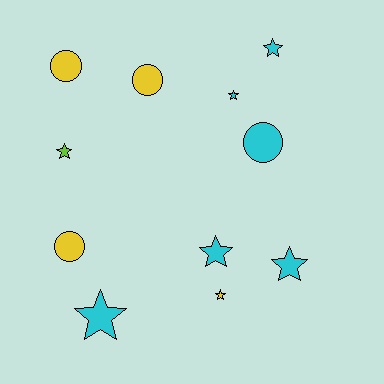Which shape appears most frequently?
Star, with 7 objects.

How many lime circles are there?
There are no lime circles.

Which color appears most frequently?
Cyan, with 6 objects.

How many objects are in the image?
There are 11 objects.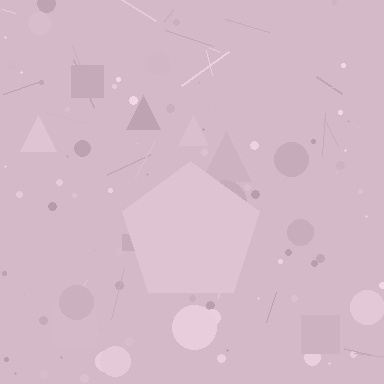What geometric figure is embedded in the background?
A pentagon is embedded in the background.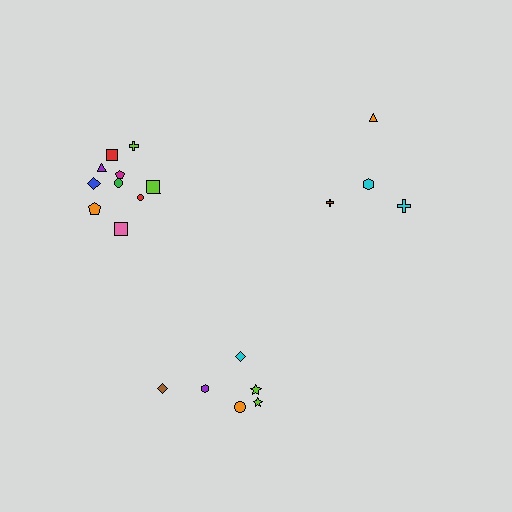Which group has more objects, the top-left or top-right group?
The top-left group.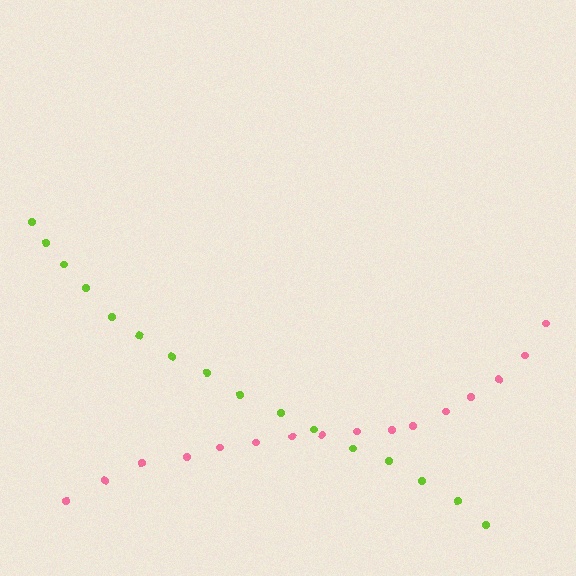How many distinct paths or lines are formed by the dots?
There are 2 distinct paths.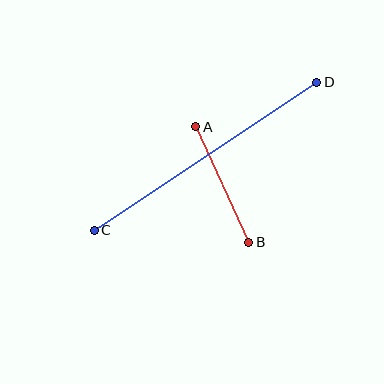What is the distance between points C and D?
The distance is approximately 268 pixels.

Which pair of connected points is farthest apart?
Points C and D are farthest apart.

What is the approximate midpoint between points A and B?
The midpoint is at approximately (222, 185) pixels.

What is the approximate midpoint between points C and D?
The midpoint is at approximately (205, 156) pixels.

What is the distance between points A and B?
The distance is approximately 127 pixels.